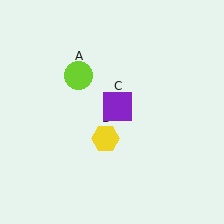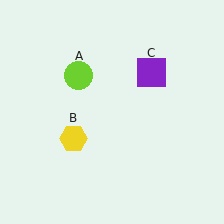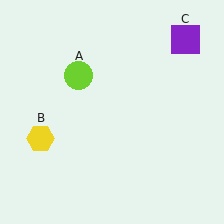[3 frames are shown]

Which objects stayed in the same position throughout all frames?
Lime circle (object A) remained stationary.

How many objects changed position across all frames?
2 objects changed position: yellow hexagon (object B), purple square (object C).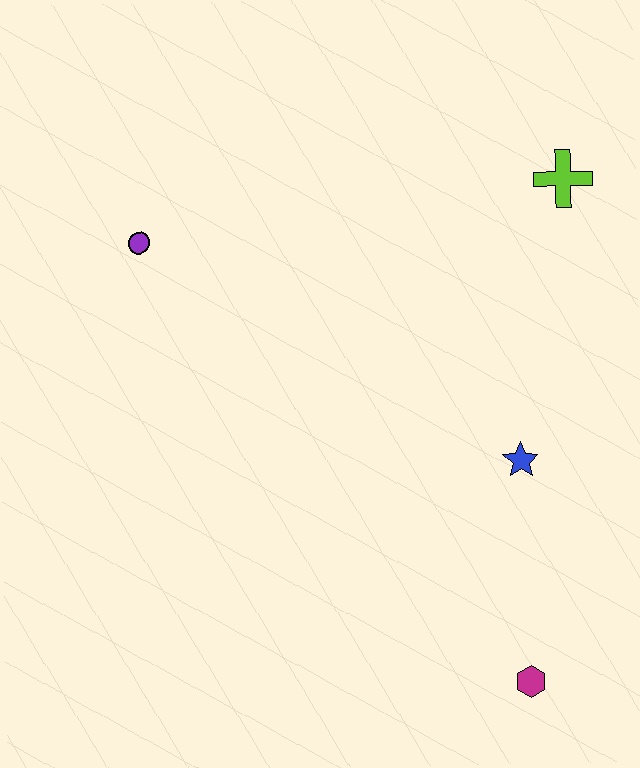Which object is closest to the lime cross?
The blue star is closest to the lime cross.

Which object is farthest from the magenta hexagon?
The purple circle is farthest from the magenta hexagon.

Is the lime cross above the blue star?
Yes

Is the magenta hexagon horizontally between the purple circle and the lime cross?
Yes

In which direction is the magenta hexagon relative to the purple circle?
The magenta hexagon is below the purple circle.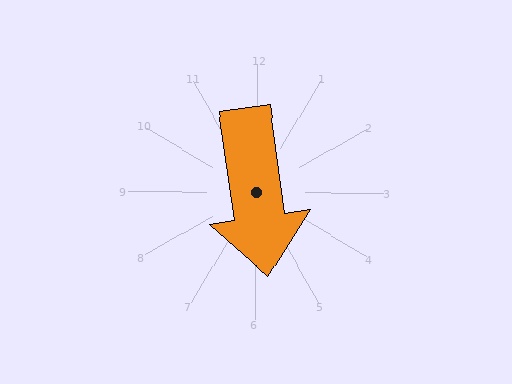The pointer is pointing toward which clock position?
Roughly 6 o'clock.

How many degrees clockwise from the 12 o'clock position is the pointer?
Approximately 172 degrees.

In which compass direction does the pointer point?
South.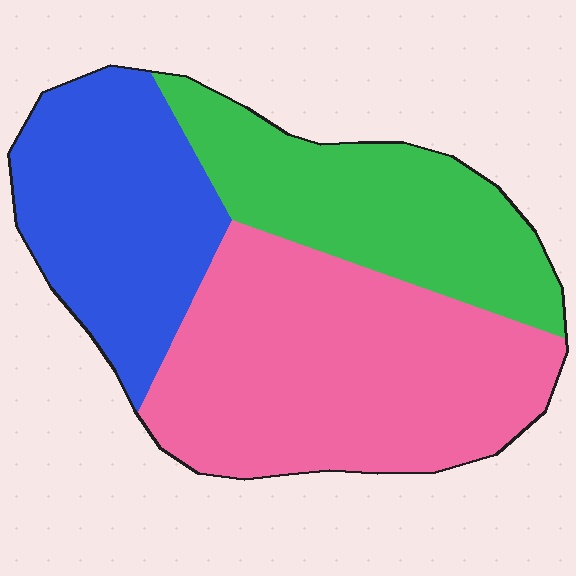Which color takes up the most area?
Pink, at roughly 45%.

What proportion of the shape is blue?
Blue covers 28% of the shape.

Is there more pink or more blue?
Pink.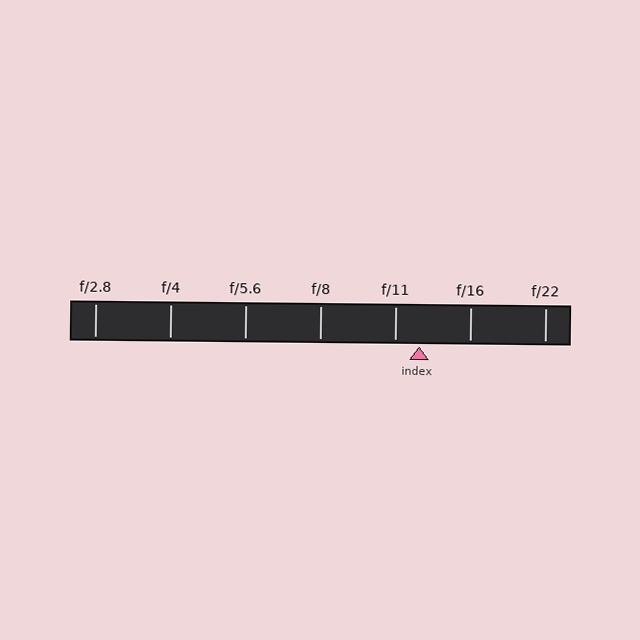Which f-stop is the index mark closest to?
The index mark is closest to f/11.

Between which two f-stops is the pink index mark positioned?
The index mark is between f/11 and f/16.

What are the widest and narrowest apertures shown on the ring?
The widest aperture shown is f/2.8 and the narrowest is f/22.